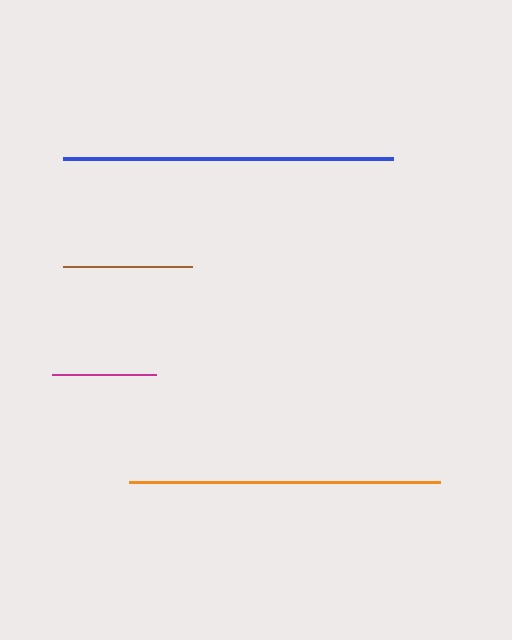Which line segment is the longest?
The blue line is the longest at approximately 330 pixels.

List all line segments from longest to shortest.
From longest to shortest: blue, orange, brown, magenta.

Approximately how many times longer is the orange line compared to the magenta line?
The orange line is approximately 3.0 times the length of the magenta line.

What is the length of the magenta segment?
The magenta segment is approximately 104 pixels long.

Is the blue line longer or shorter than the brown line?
The blue line is longer than the brown line.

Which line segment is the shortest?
The magenta line is the shortest at approximately 104 pixels.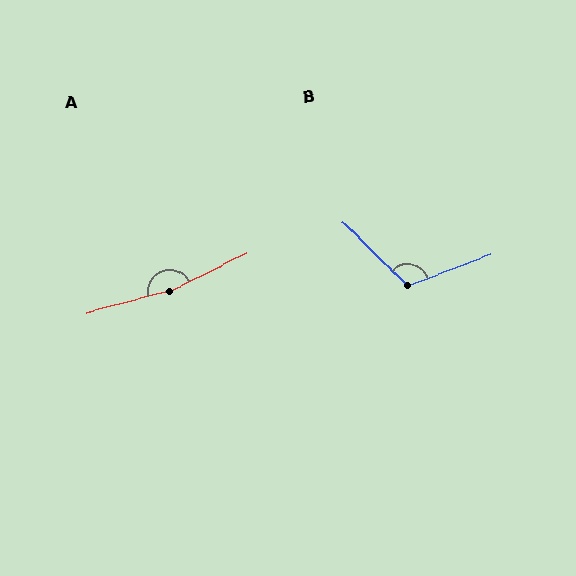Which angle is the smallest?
B, at approximately 115 degrees.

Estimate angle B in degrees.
Approximately 115 degrees.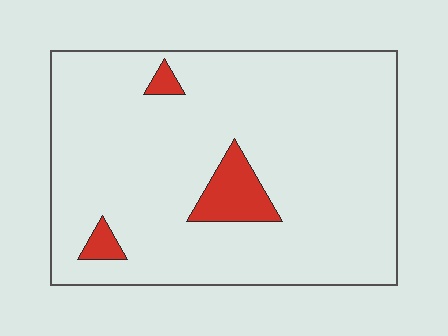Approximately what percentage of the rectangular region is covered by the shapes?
Approximately 5%.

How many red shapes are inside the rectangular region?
3.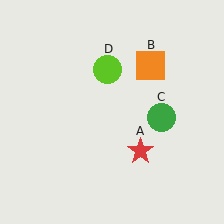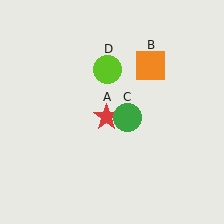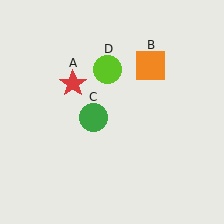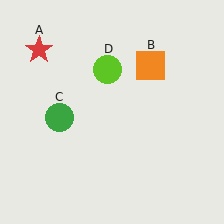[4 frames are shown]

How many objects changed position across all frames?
2 objects changed position: red star (object A), green circle (object C).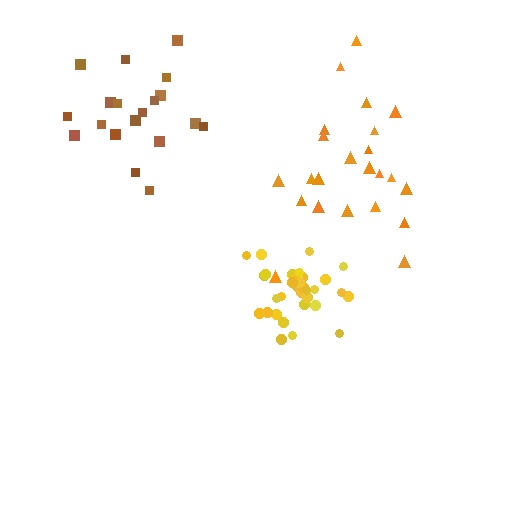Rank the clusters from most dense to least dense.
yellow, brown, orange.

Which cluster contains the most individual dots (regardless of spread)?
Yellow (33).